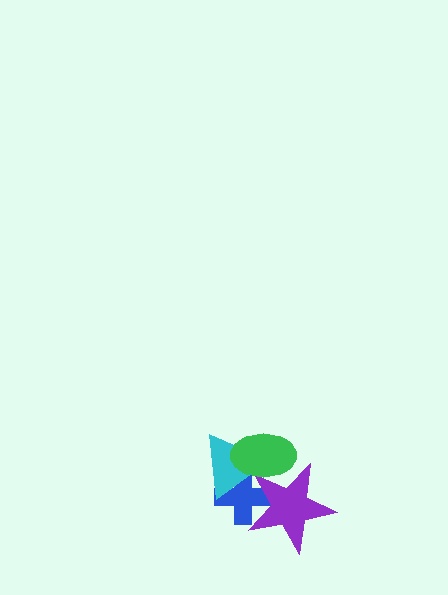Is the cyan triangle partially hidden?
Yes, it is partially covered by another shape.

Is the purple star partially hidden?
Yes, it is partially covered by another shape.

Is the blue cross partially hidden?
Yes, it is partially covered by another shape.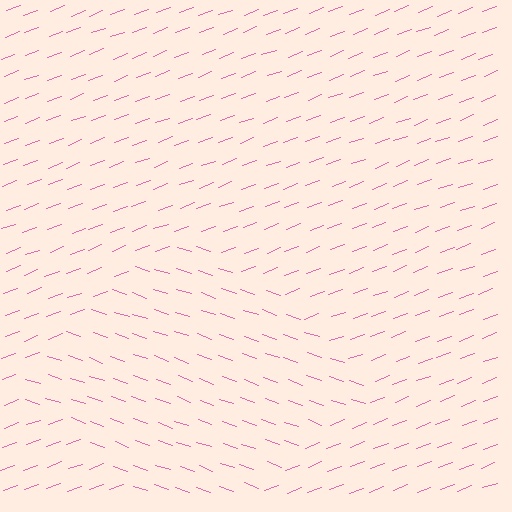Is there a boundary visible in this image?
Yes, there is a texture boundary formed by a change in line orientation.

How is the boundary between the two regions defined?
The boundary is defined purely by a change in line orientation (approximately 40 degrees difference). All lines are the same color and thickness.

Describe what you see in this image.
The image is filled with small pink line segments. A diamond region in the image has lines oriented differently from the surrounding lines, creating a visible texture boundary.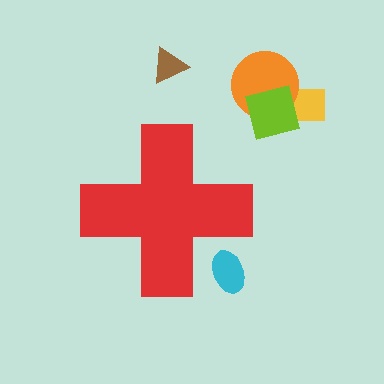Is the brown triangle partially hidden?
No, the brown triangle is fully visible.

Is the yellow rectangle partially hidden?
No, the yellow rectangle is fully visible.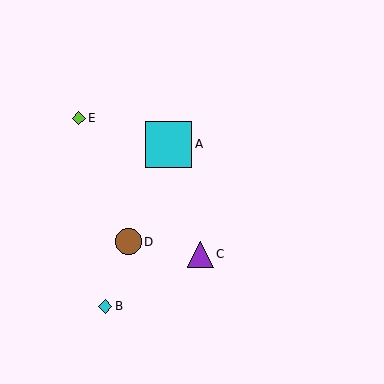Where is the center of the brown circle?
The center of the brown circle is at (128, 242).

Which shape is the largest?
The cyan square (labeled A) is the largest.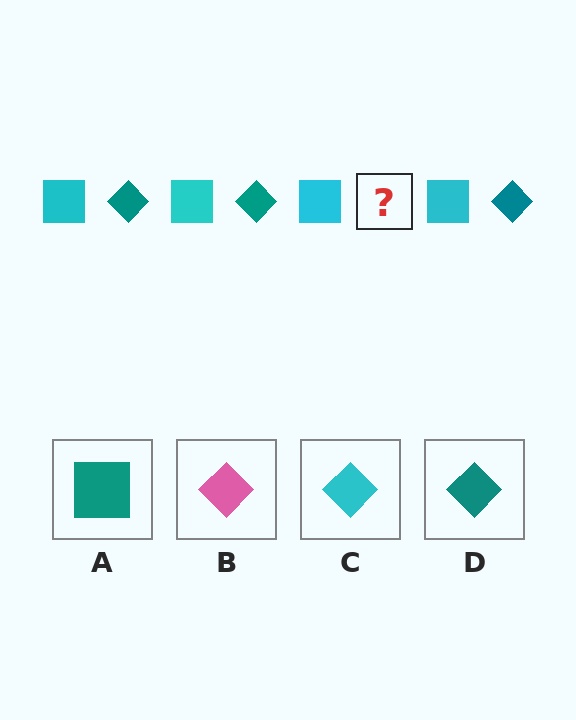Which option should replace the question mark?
Option D.